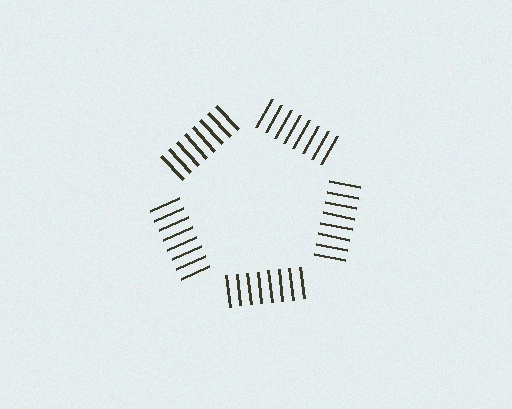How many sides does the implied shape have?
5 sides — the line-ends trace a pentagon.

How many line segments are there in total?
40 — 8 along each of the 5 edges.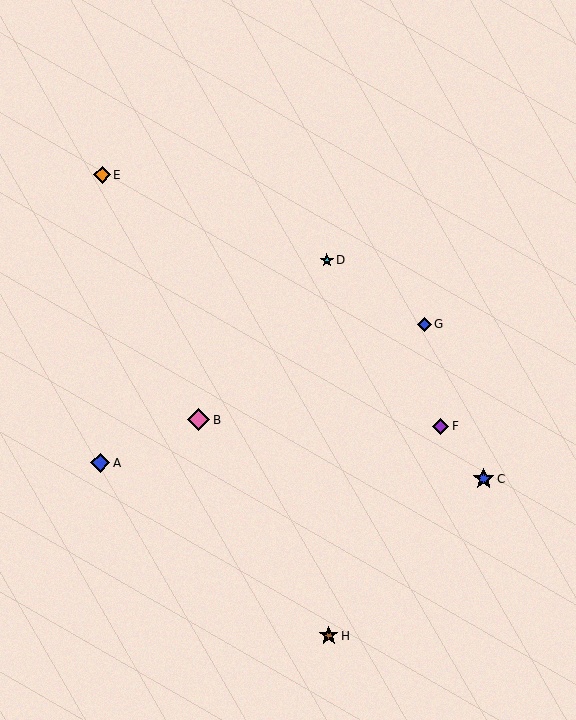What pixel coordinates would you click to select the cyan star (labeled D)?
Click at (327, 260) to select the cyan star D.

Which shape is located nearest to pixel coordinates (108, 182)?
The orange diamond (labeled E) at (102, 175) is nearest to that location.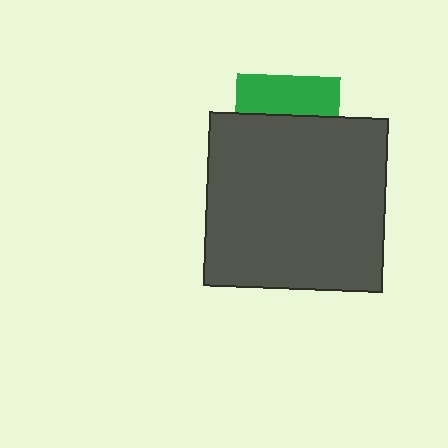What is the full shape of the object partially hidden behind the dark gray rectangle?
The partially hidden object is a green square.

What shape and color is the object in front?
The object in front is a dark gray rectangle.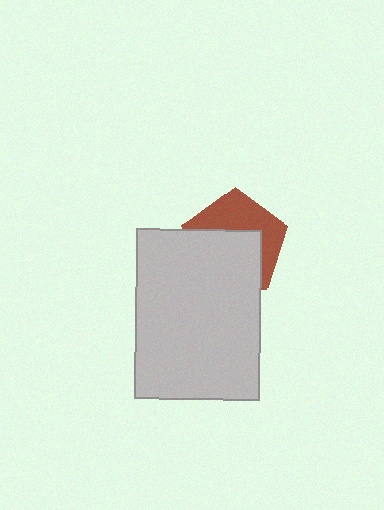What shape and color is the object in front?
The object in front is a light gray rectangle.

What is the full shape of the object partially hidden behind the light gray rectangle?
The partially hidden object is a brown pentagon.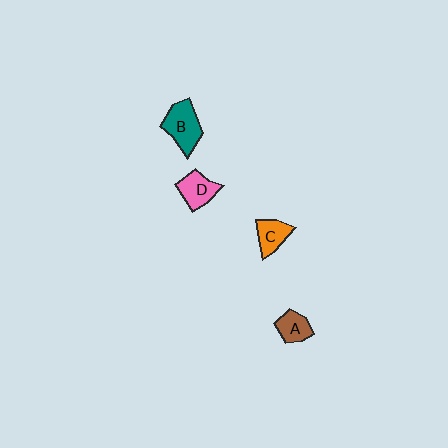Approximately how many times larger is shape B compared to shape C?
Approximately 1.5 times.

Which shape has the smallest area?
Shape A (brown).